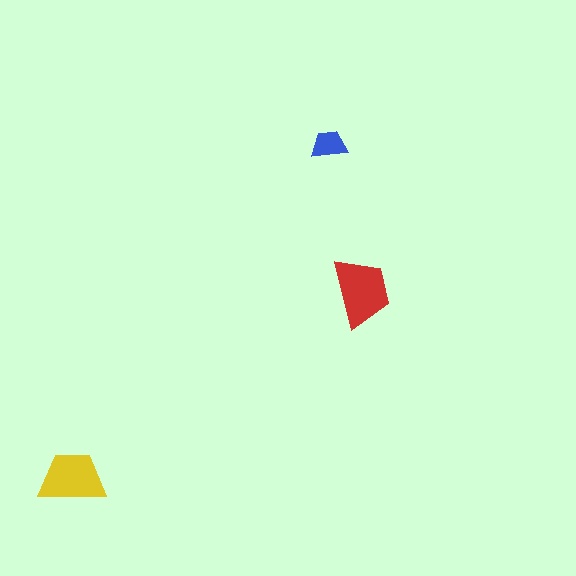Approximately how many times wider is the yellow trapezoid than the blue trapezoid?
About 2 times wider.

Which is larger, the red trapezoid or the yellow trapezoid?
The red one.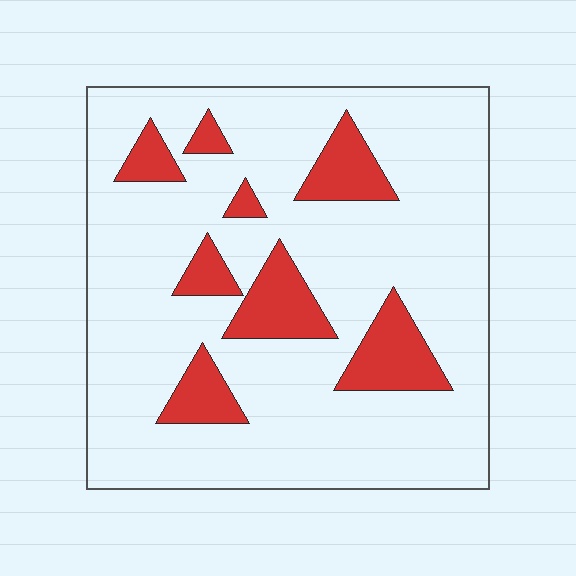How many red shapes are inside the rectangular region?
8.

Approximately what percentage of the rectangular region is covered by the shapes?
Approximately 15%.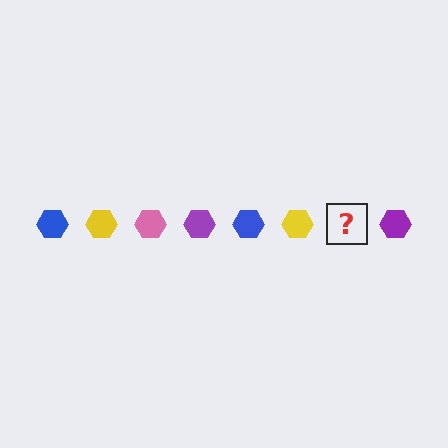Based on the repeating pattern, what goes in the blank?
The blank should be a pink hexagon.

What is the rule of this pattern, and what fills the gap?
The rule is that the pattern cycles through blue, yellow, pink, purple hexagons. The gap should be filled with a pink hexagon.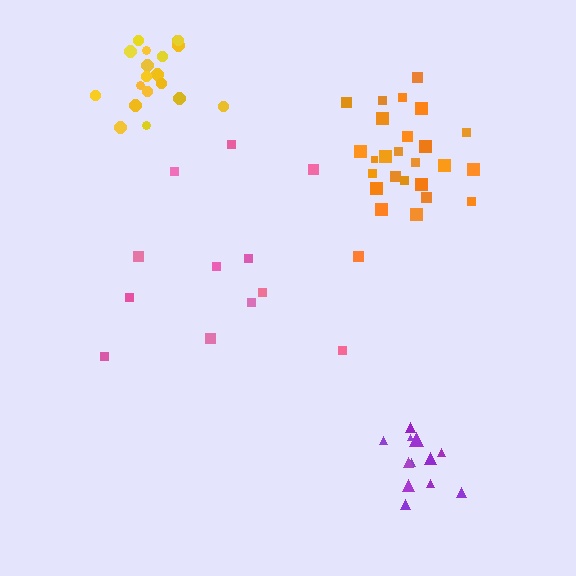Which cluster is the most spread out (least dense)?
Pink.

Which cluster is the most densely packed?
Orange.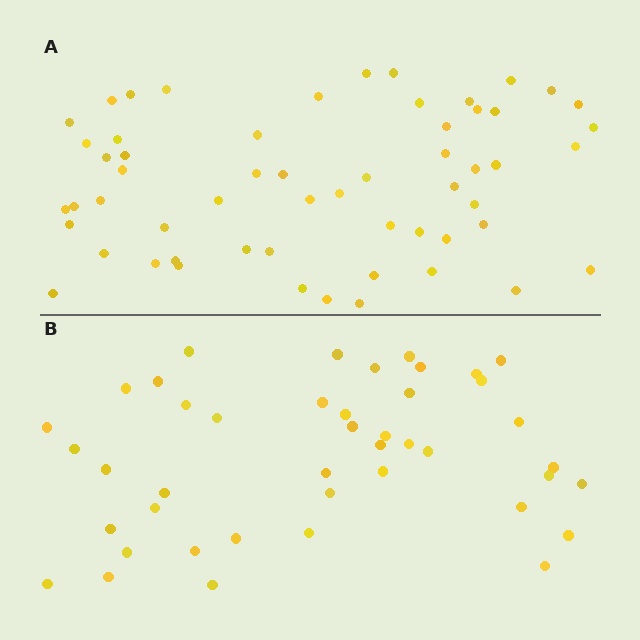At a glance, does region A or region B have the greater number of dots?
Region A (the top region) has more dots.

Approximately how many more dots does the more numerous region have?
Region A has approximately 15 more dots than region B.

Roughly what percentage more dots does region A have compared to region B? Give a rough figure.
About 35% more.